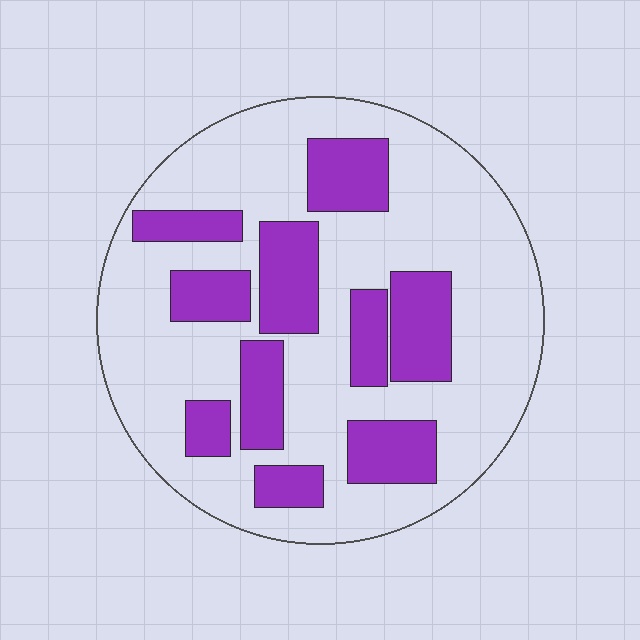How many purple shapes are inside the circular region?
10.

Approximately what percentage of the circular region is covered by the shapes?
Approximately 30%.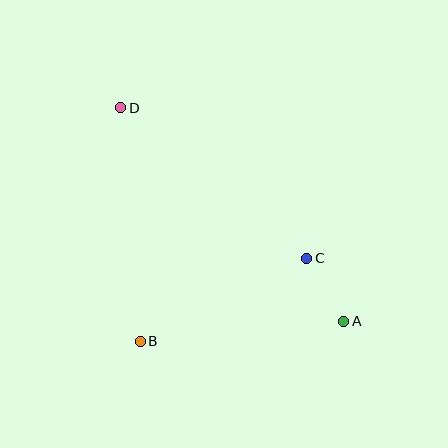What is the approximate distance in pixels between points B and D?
The distance between B and D is approximately 235 pixels.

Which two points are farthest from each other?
Points A and D are farthest from each other.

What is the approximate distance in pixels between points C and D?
The distance between C and D is approximately 240 pixels.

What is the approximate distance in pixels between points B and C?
The distance between B and C is approximately 186 pixels.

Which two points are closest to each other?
Points A and C are closest to each other.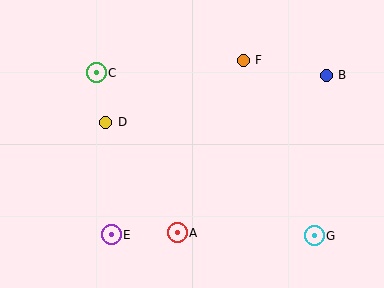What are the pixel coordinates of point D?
Point D is at (106, 122).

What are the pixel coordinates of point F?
Point F is at (243, 60).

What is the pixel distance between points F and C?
The distance between F and C is 147 pixels.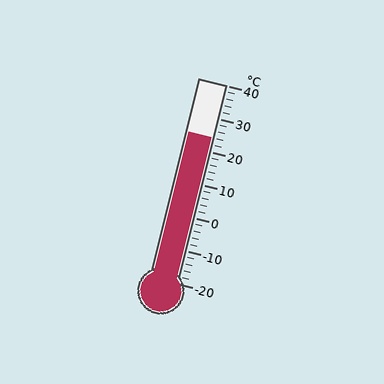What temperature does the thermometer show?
The thermometer shows approximately 24°C.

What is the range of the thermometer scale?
The thermometer scale ranges from -20°C to 40°C.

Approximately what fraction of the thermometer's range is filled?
The thermometer is filled to approximately 75% of its range.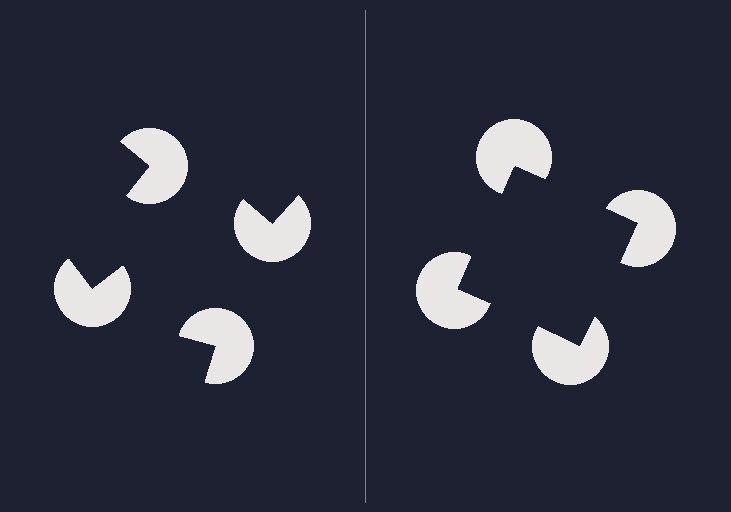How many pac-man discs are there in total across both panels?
8 — 4 on each side.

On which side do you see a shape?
An illusory square appears on the right side. On the left side the wedge cuts are rotated, so no coherent shape forms.